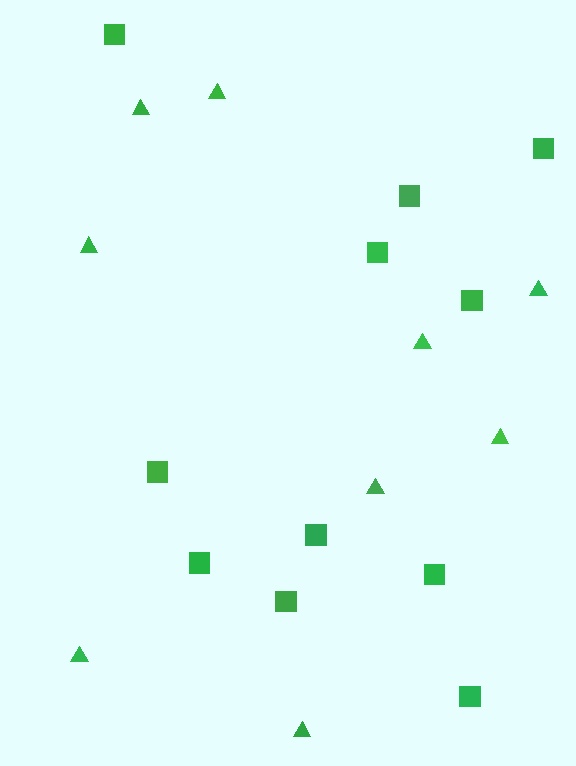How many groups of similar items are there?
There are 2 groups: one group of squares (11) and one group of triangles (9).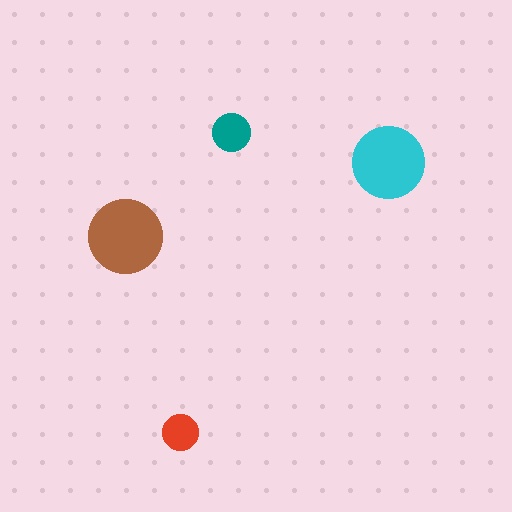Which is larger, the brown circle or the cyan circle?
The brown one.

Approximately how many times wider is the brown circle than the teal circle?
About 2 times wider.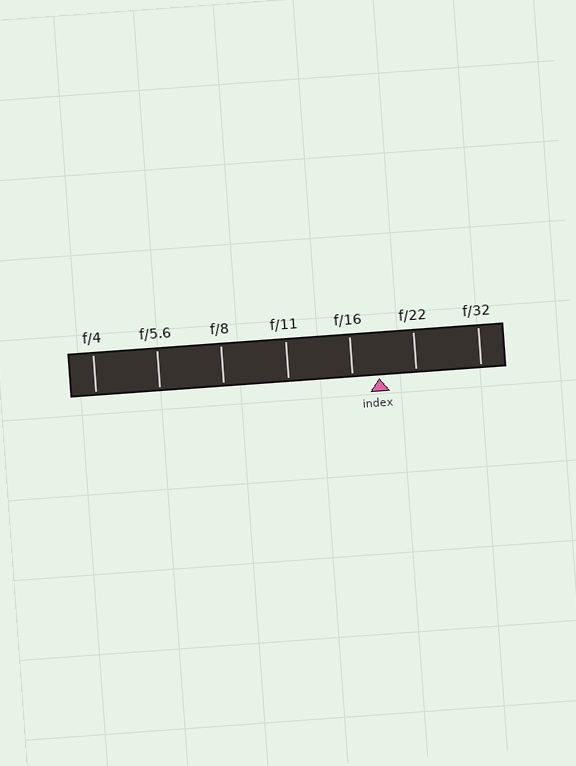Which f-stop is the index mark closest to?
The index mark is closest to f/16.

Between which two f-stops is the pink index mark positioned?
The index mark is between f/16 and f/22.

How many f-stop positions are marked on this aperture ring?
There are 7 f-stop positions marked.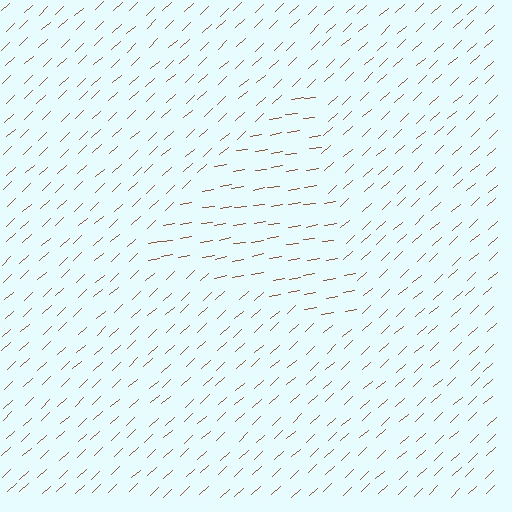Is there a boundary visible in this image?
Yes, there is a texture boundary formed by a change in line orientation.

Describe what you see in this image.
The image is filled with small brown line segments. A triangle region in the image has lines oriented differently from the surrounding lines, creating a visible texture boundary.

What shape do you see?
I see a triangle.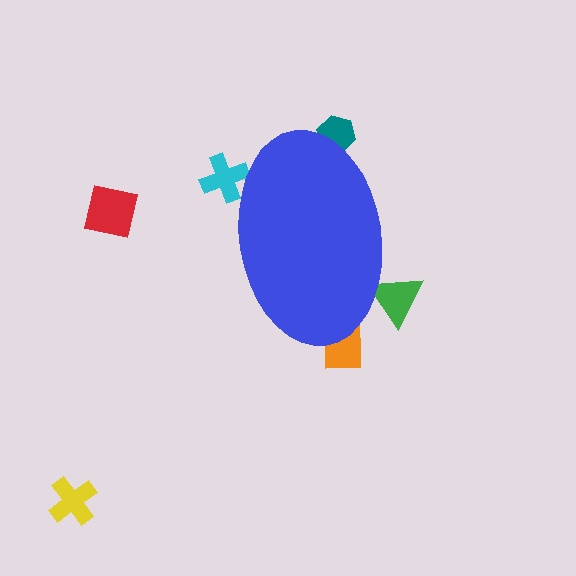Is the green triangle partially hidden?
Yes, the green triangle is partially hidden behind the blue ellipse.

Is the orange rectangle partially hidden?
Yes, the orange rectangle is partially hidden behind the blue ellipse.